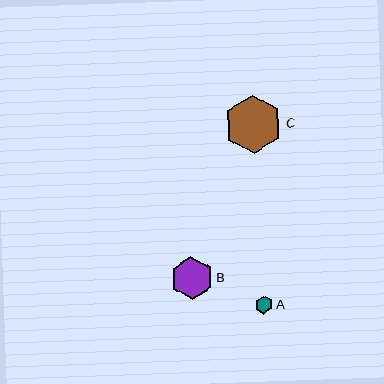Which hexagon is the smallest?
Hexagon A is the smallest with a size of approximately 18 pixels.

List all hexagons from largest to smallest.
From largest to smallest: C, B, A.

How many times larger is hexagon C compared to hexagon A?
Hexagon C is approximately 3.3 times the size of hexagon A.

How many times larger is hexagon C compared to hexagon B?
Hexagon C is approximately 1.4 times the size of hexagon B.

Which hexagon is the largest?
Hexagon C is the largest with a size of approximately 58 pixels.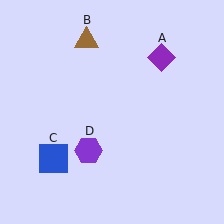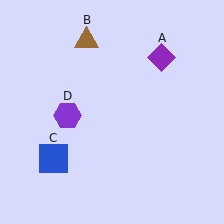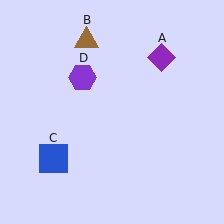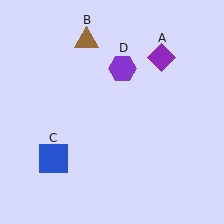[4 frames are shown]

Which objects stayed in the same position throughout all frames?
Purple diamond (object A) and brown triangle (object B) and blue square (object C) remained stationary.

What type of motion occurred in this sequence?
The purple hexagon (object D) rotated clockwise around the center of the scene.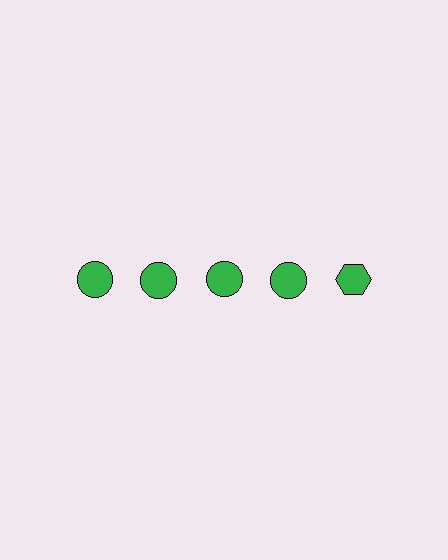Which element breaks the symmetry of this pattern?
The green hexagon in the top row, rightmost column breaks the symmetry. All other shapes are green circles.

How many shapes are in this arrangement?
There are 5 shapes arranged in a grid pattern.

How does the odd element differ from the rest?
It has a different shape: hexagon instead of circle.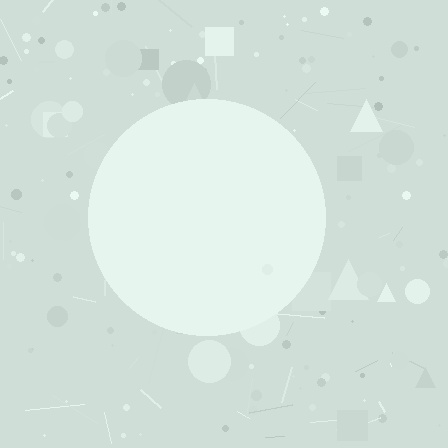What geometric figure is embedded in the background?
A circle is embedded in the background.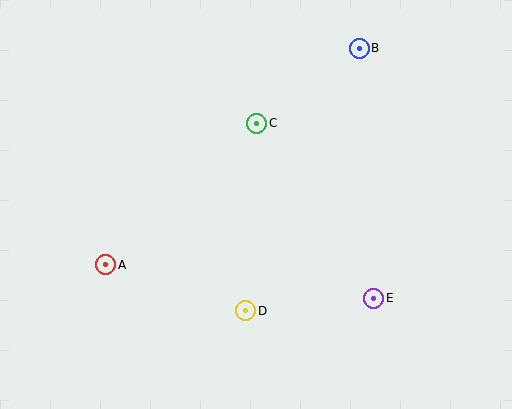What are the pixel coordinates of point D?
Point D is at (246, 311).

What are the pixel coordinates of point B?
Point B is at (359, 48).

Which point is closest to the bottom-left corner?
Point A is closest to the bottom-left corner.